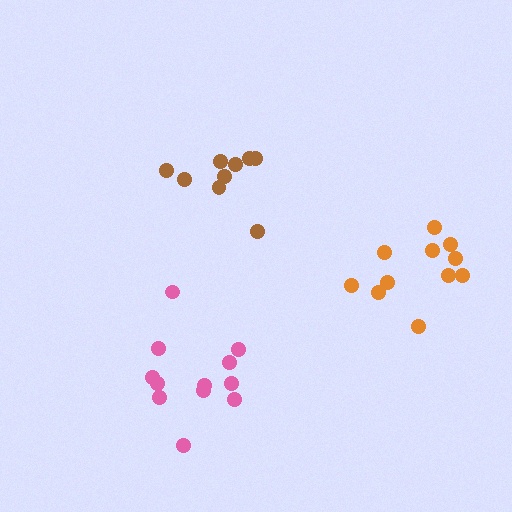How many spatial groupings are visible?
There are 3 spatial groupings.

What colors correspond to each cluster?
The clusters are colored: orange, pink, brown.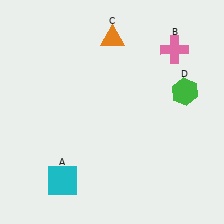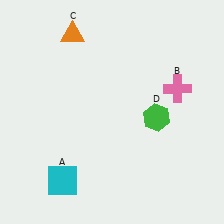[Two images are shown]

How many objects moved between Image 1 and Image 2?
3 objects moved between the two images.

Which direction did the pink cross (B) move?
The pink cross (B) moved down.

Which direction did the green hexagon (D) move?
The green hexagon (D) moved left.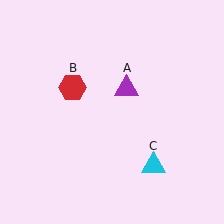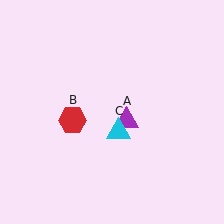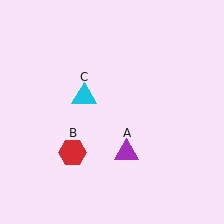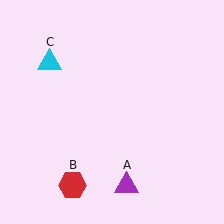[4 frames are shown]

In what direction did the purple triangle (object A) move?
The purple triangle (object A) moved down.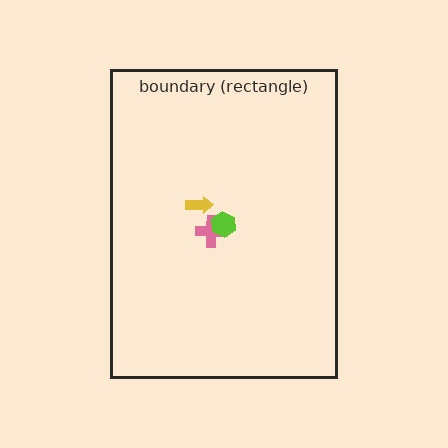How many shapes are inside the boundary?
3 inside, 0 outside.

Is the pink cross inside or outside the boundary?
Inside.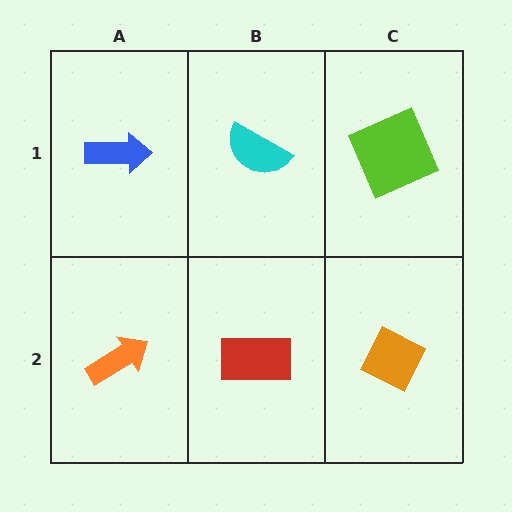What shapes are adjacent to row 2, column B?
A cyan semicircle (row 1, column B), an orange arrow (row 2, column A), an orange diamond (row 2, column C).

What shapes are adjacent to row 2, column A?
A blue arrow (row 1, column A), a red rectangle (row 2, column B).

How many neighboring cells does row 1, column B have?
3.